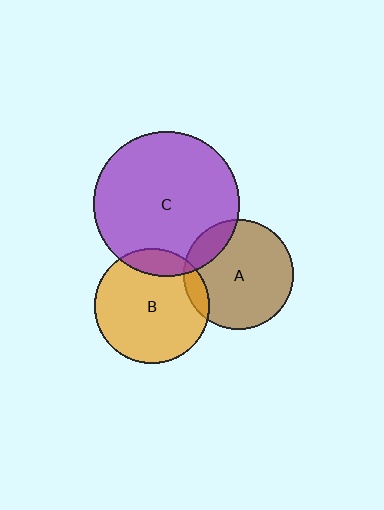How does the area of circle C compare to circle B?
Approximately 1.6 times.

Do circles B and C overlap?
Yes.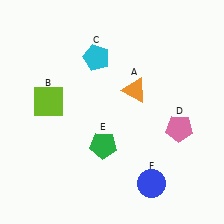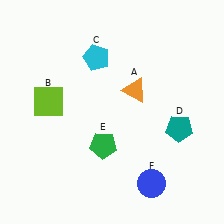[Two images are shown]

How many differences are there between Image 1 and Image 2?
There is 1 difference between the two images.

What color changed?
The pentagon (D) changed from pink in Image 1 to teal in Image 2.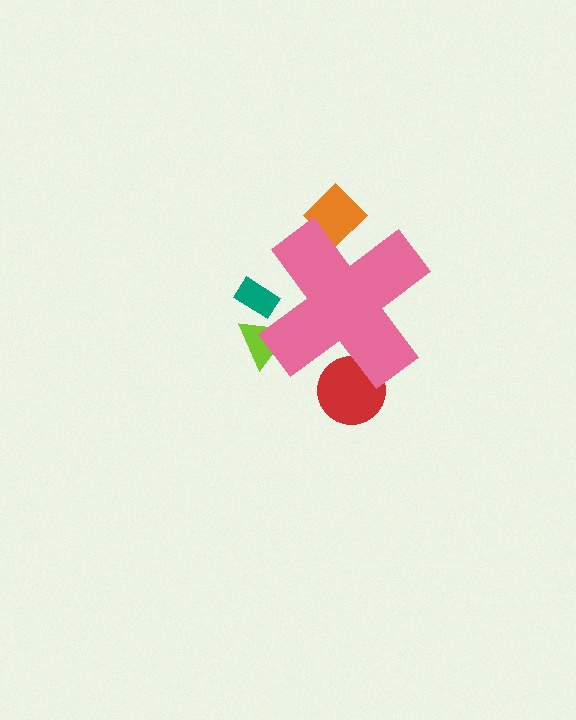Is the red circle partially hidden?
Yes, the red circle is partially hidden behind the pink cross.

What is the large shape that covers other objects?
A pink cross.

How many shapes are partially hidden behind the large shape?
4 shapes are partially hidden.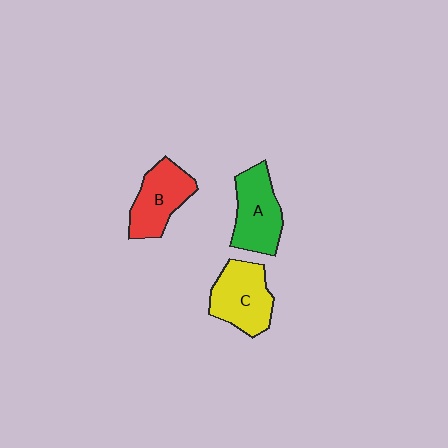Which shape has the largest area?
Shape C (yellow).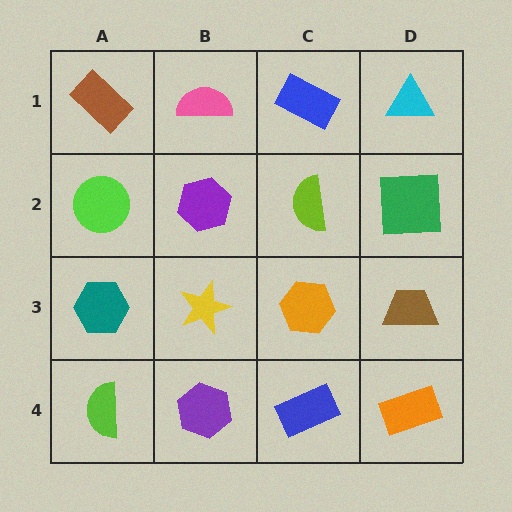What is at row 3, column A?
A teal hexagon.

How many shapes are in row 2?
4 shapes.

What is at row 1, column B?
A pink semicircle.